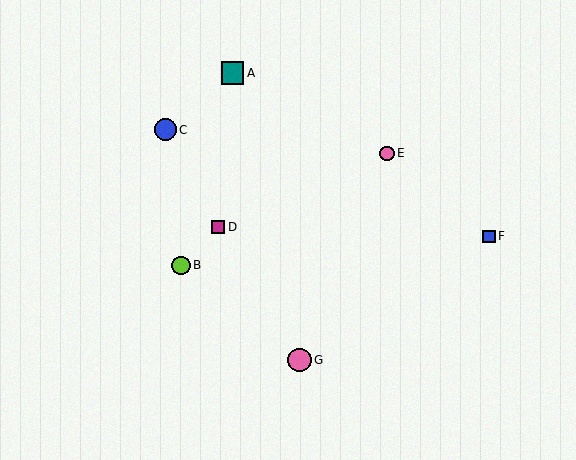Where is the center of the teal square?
The center of the teal square is at (232, 73).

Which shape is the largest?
The pink circle (labeled G) is the largest.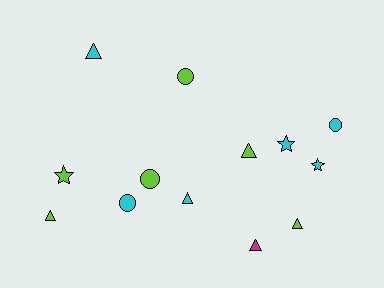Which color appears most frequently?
Cyan, with 6 objects.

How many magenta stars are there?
There are no magenta stars.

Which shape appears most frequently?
Triangle, with 6 objects.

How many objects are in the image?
There are 13 objects.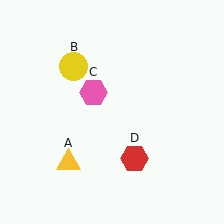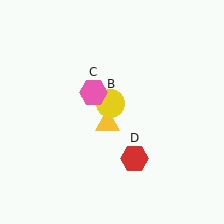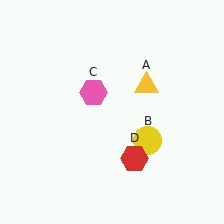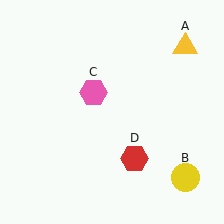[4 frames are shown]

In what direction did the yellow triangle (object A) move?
The yellow triangle (object A) moved up and to the right.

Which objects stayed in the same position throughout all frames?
Pink hexagon (object C) and red hexagon (object D) remained stationary.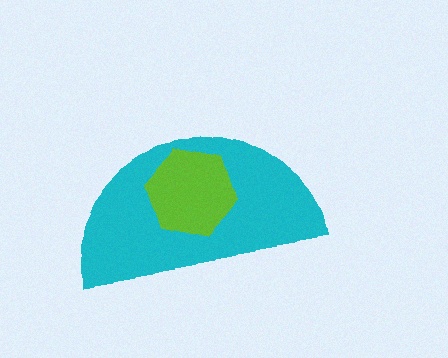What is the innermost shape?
The lime hexagon.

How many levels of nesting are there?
2.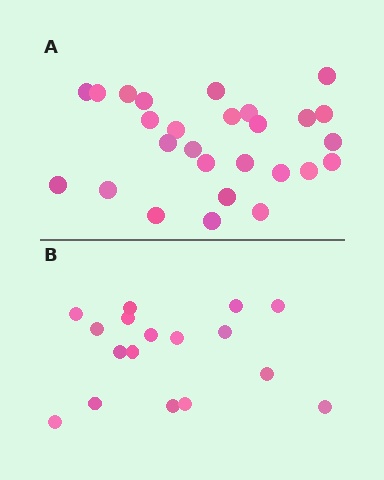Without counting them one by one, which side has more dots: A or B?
Region A (the top region) has more dots.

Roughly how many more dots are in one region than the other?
Region A has roughly 10 or so more dots than region B.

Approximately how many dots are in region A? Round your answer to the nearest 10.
About 30 dots. (The exact count is 27, which rounds to 30.)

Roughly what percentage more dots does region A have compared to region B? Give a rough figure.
About 60% more.